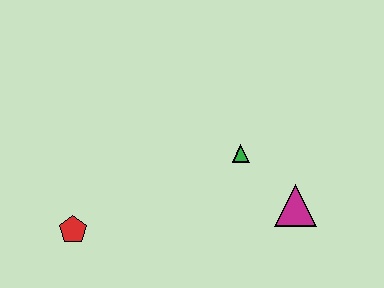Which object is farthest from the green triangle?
The red pentagon is farthest from the green triangle.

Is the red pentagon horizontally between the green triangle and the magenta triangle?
No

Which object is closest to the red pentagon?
The green triangle is closest to the red pentagon.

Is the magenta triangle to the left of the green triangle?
No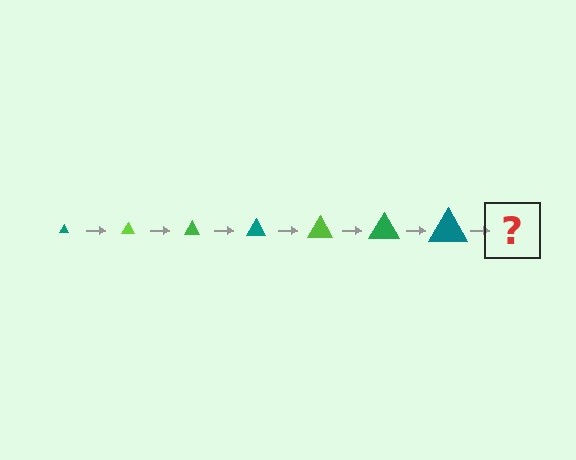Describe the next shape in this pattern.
It should be a lime triangle, larger than the previous one.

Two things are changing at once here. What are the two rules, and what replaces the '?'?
The two rules are that the triangle grows larger each step and the color cycles through teal, lime, and green. The '?' should be a lime triangle, larger than the previous one.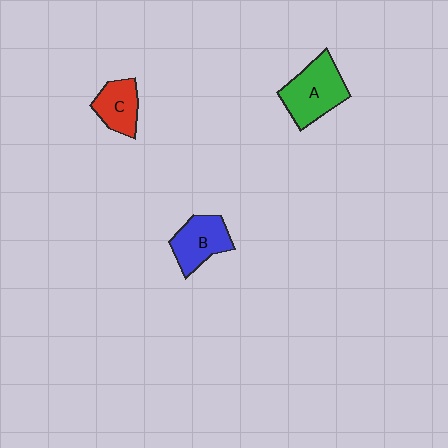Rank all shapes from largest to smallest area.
From largest to smallest: A (green), B (blue), C (red).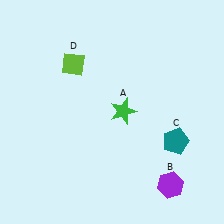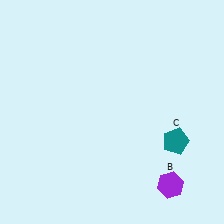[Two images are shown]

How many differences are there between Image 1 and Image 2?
There are 2 differences between the two images.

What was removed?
The lime diamond (D), the green star (A) were removed in Image 2.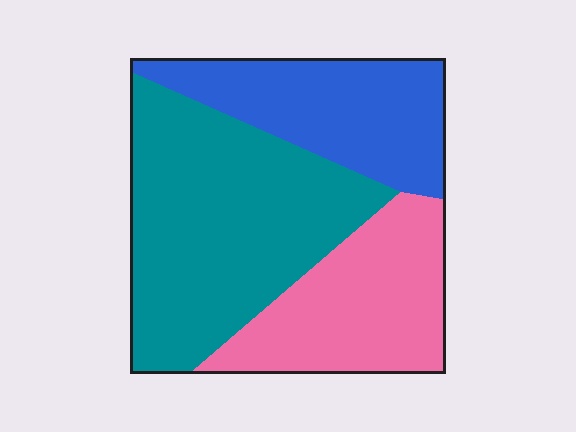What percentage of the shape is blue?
Blue covers 26% of the shape.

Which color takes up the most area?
Teal, at roughly 45%.